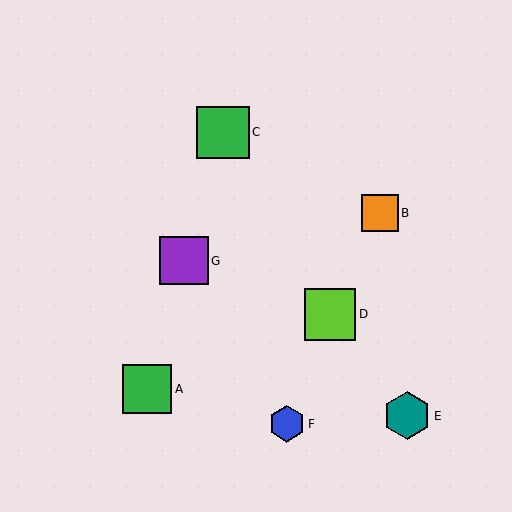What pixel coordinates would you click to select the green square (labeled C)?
Click at (223, 132) to select the green square C.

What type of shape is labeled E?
Shape E is a teal hexagon.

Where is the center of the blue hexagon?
The center of the blue hexagon is at (287, 424).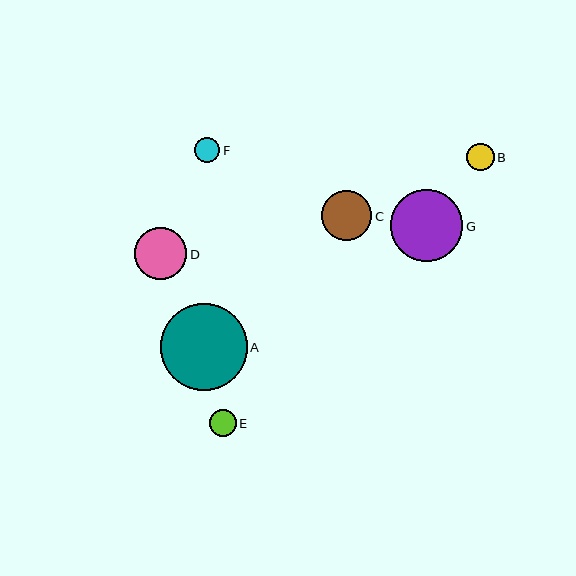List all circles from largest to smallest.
From largest to smallest: A, G, D, C, B, E, F.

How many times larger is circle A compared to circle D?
Circle A is approximately 1.7 times the size of circle D.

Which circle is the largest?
Circle A is the largest with a size of approximately 87 pixels.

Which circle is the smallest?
Circle F is the smallest with a size of approximately 25 pixels.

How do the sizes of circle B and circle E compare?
Circle B and circle E are approximately the same size.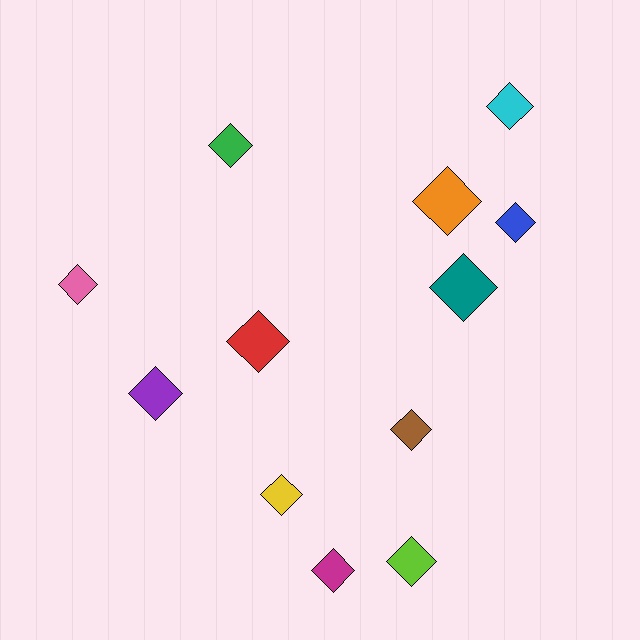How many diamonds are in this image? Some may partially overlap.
There are 12 diamonds.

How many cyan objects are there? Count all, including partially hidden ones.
There is 1 cyan object.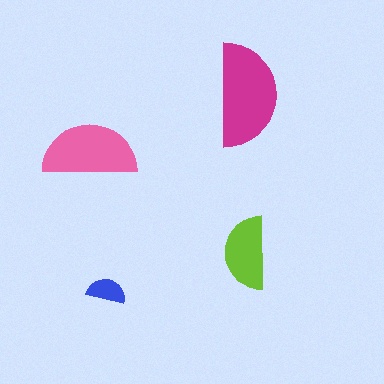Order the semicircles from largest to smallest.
the magenta one, the pink one, the lime one, the blue one.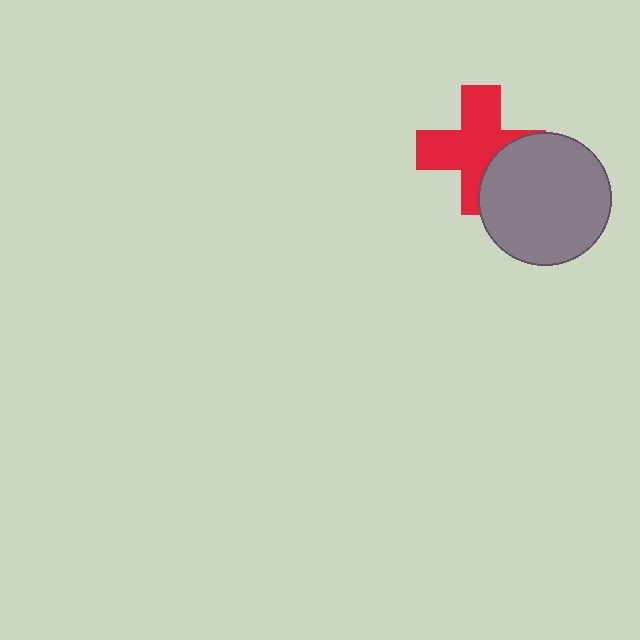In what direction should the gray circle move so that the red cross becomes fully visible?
The gray circle should move toward the lower-right. That is the shortest direction to clear the overlap and leave the red cross fully visible.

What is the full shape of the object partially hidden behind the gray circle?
The partially hidden object is a red cross.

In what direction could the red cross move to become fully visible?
The red cross could move toward the upper-left. That would shift it out from behind the gray circle entirely.